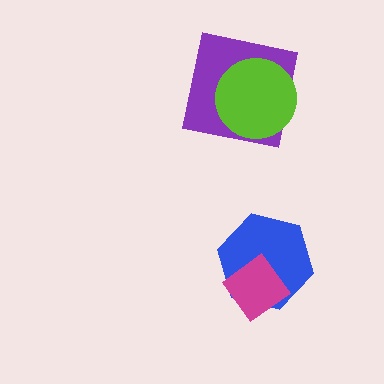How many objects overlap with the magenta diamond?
1 object overlaps with the magenta diamond.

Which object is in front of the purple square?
The lime circle is in front of the purple square.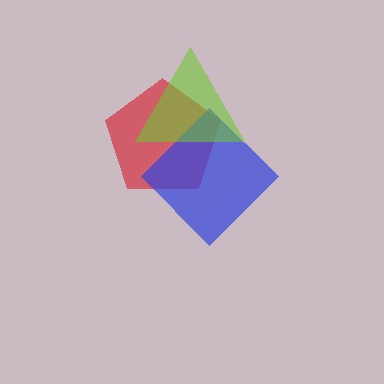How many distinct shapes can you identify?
There are 3 distinct shapes: a red pentagon, a blue diamond, a lime triangle.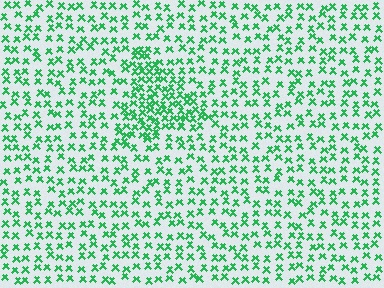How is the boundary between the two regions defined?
The boundary is defined by a change in element density (approximately 2.0x ratio). All elements are the same color, size, and shape.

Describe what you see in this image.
The image contains small green elements arranged at two different densities. A triangle-shaped region is visible where the elements are more densely packed than the surrounding area.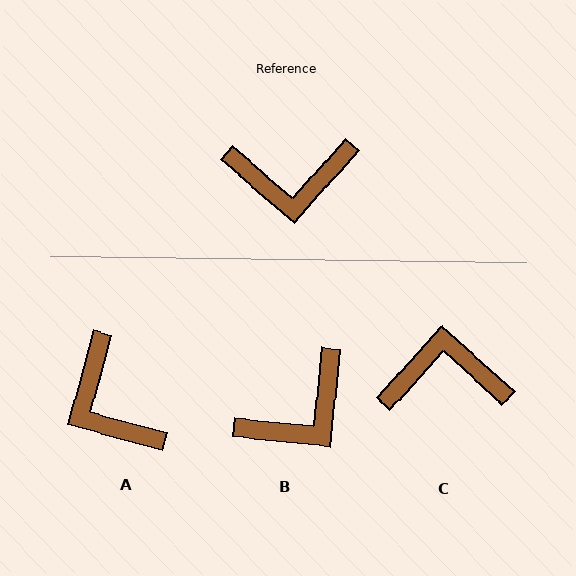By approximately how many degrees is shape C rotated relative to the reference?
Approximately 179 degrees counter-clockwise.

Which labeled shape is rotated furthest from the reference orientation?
C, about 179 degrees away.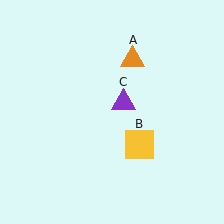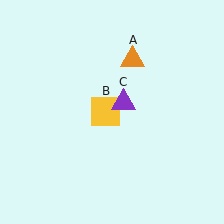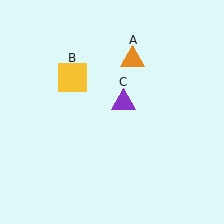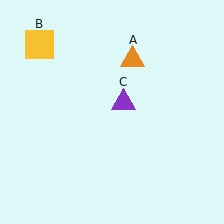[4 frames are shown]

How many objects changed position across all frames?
1 object changed position: yellow square (object B).